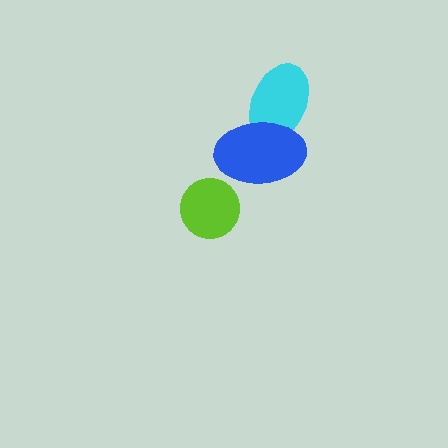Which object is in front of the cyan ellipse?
The blue ellipse is in front of the cyan ellipse.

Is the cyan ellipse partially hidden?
Yes, it is partially covered by another shape.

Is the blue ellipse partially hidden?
No, no other shape covers it.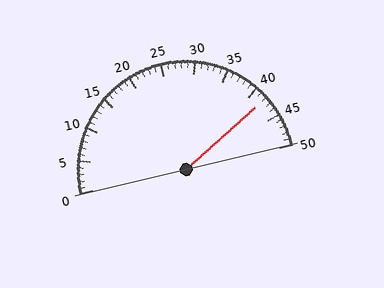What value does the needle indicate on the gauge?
The needle indicates approximately 42.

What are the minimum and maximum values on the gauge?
The gauge ranges from 0 to 50.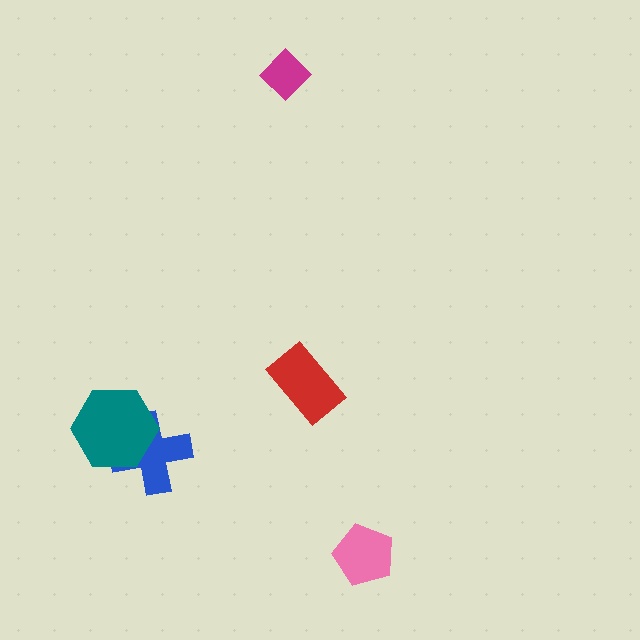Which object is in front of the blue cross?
The teal hexagon is in front of the blue cross.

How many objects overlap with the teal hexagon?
1 object overlaps with the teal hexagon.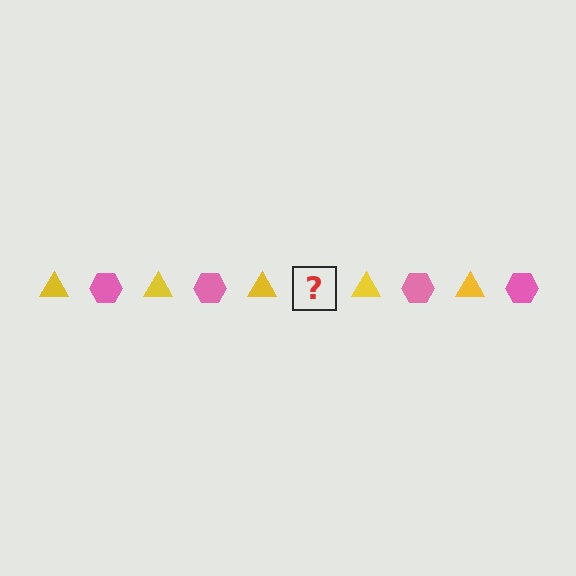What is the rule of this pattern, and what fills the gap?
The rule is that the pattern alternates between yellow triangle and pink hexagon. The gap should be filled with a pink hexagon.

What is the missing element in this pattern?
The missing element is a pink hexagon.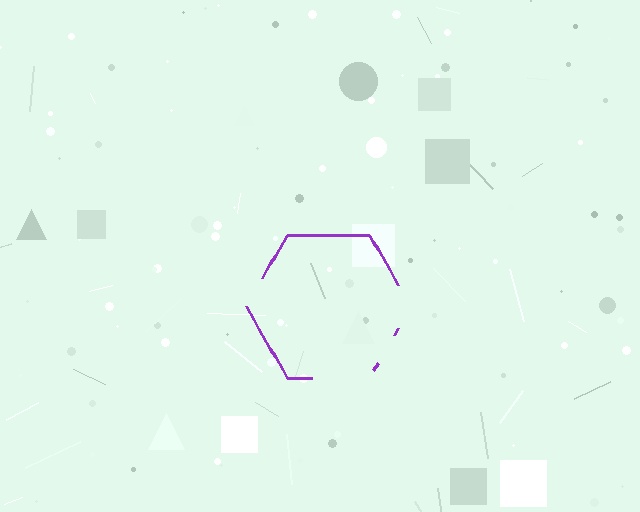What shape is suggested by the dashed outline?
The dashed outline suggests a hexagon.